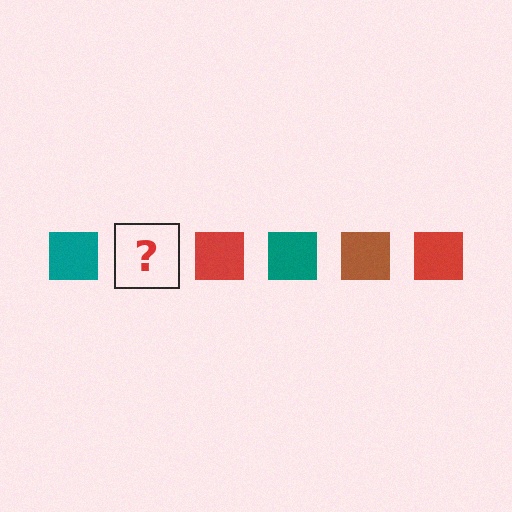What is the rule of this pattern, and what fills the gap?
The rule is that the pattern cycles through teal, brown, red squares. The gap should be filled with a brown square.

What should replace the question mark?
The question mark should be replaced with a brown square.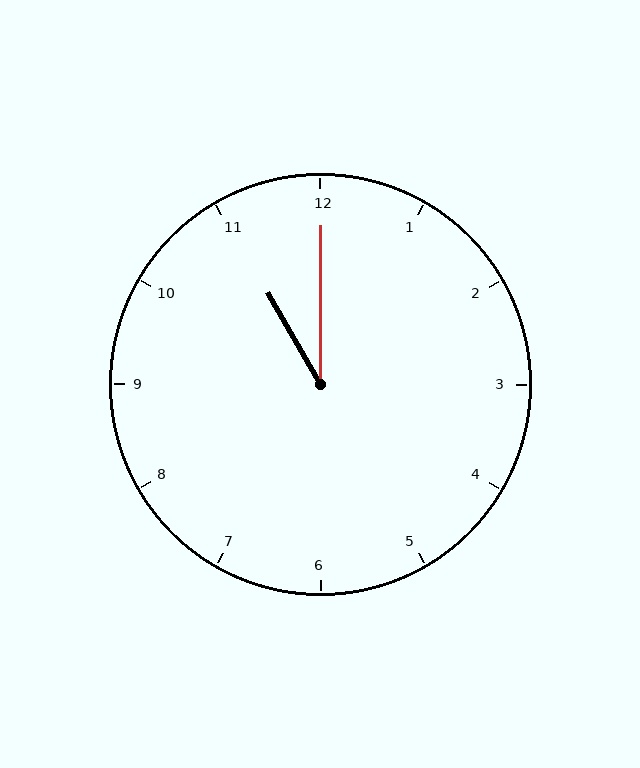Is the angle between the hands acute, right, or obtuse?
It is acute.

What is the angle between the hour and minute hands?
Approximately 30 degrees.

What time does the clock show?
11:00.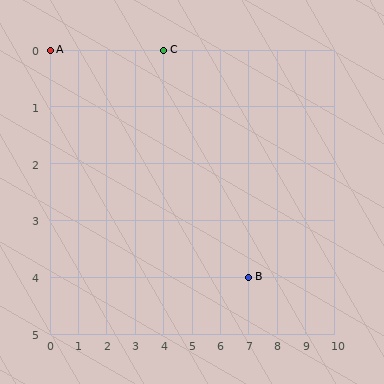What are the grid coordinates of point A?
Point A is at grid coordinates (0, 0).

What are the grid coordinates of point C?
Point C is at grid coordinates (4, 0).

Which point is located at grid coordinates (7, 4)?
Point B is at (7, 4).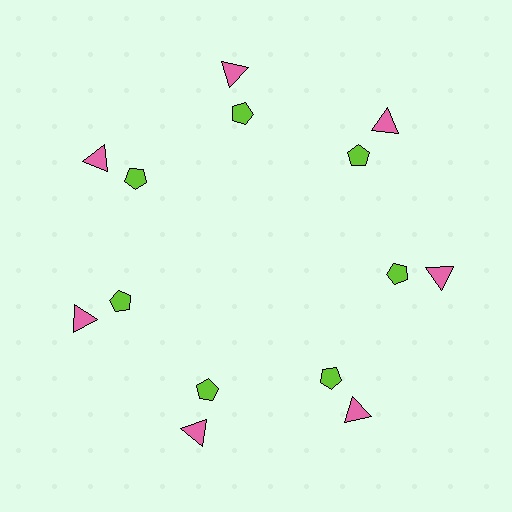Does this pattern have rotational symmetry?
Yes, this pattern has 7-fold rotational symmetry. It looks the same after rotating 51 degrees around the center.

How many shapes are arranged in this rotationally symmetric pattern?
There are 14 shapes, arranged in 7 groups of 2.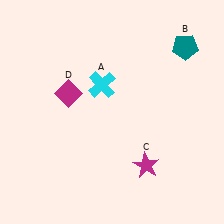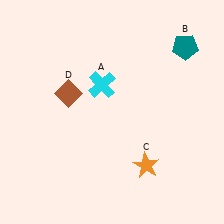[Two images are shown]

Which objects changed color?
C changed from magenta to orange. D changed from magenta to brown.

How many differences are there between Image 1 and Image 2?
There are 2 differences between the two images.